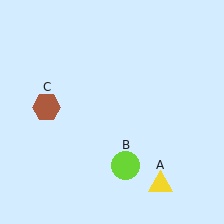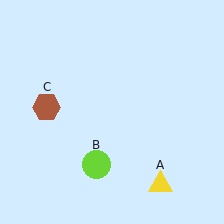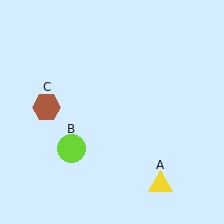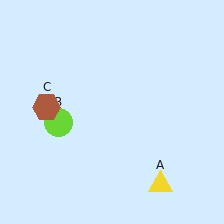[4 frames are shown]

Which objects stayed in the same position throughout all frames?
Yellow triangle (object A) and brown hexagon (object C) remained stationary.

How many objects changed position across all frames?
1 object changed position: lime circle (object B).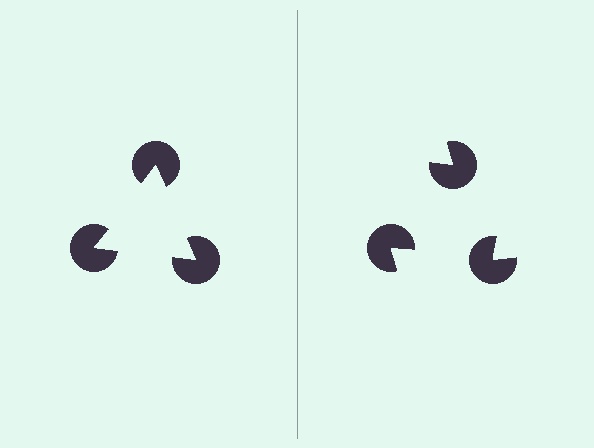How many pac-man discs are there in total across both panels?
6 — 3 on each side.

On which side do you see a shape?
An illusory triangle appears on the left side. On the right side the wedge cuts are rotated, so no coherent shape forms.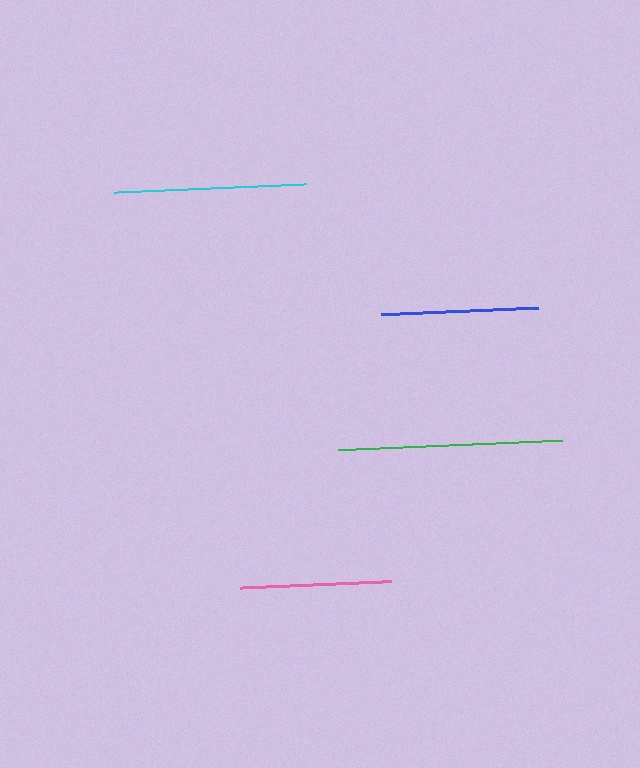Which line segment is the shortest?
The pink line is the shortest at approximately 151 pixels.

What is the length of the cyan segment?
The cyan segment is approximately 193 pixels long.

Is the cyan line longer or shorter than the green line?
The green line is longer than the cyan line.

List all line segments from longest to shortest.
From longest to shortest: green, cyan, blue, pink.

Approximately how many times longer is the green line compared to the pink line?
The green line is approximately 1.5 times the length of the pink line.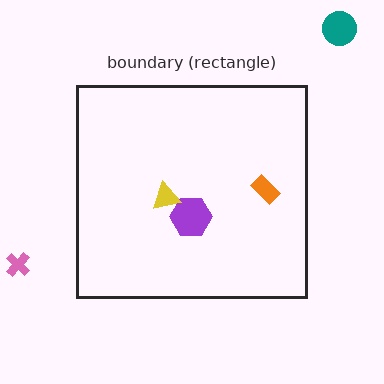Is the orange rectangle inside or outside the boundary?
Inside.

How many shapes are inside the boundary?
3 inside, 2 outside.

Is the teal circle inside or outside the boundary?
Outside.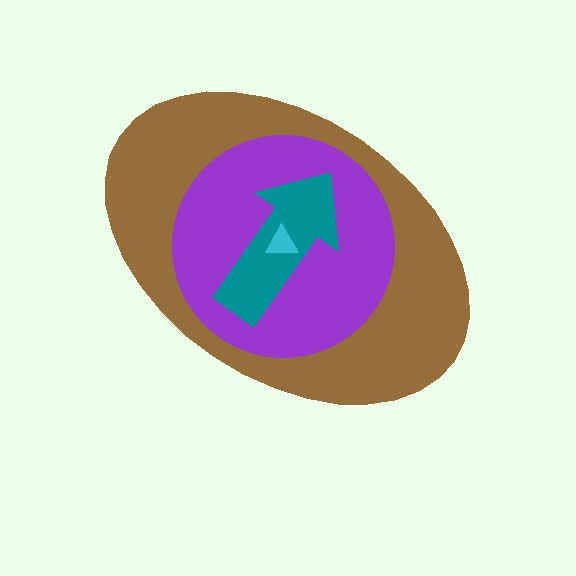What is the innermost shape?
The cyan triangle.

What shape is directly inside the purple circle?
The teal arrow.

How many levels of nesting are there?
4.